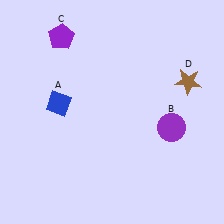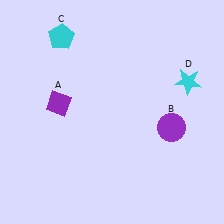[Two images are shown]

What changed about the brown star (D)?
In Image 1, D is brown. In Image 2, it changed to cyan.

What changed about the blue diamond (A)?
In Image 1, A is blue. In Image 2, it changed to purple.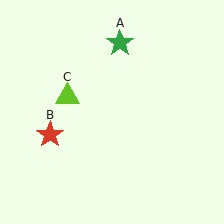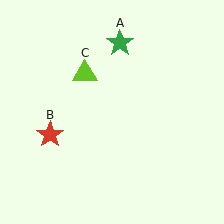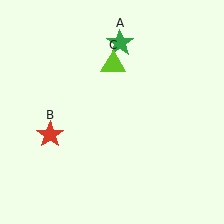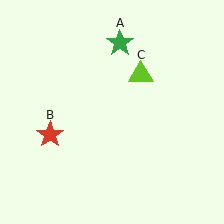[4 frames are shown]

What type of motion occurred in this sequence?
The lime triangle (object C) rotated clockwise around the center of the scene.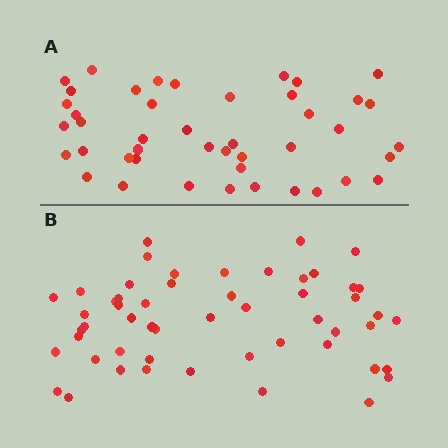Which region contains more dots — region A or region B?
Region B (the bottom region) has more dots.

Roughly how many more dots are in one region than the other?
Region B has roughly 8 or so more dots than region A.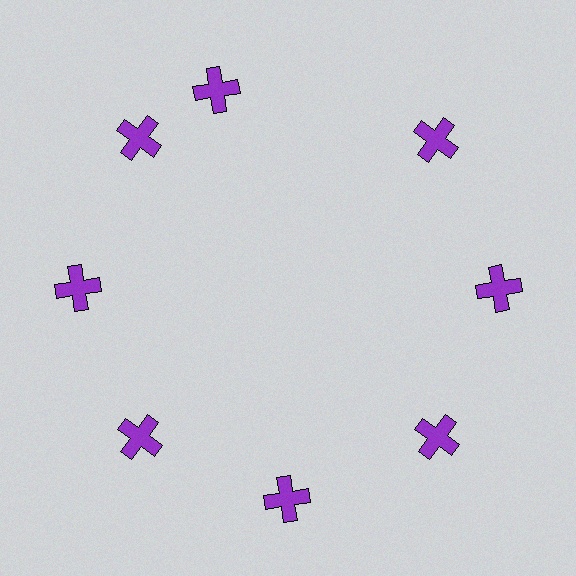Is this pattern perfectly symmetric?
No. The 8 purple crosses are arranged in a ring, but one element near the 12 o'clock position is rotated out of alignment along the ring, breaking the 8-fold rotational symmetry.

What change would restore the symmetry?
The symmetry would be restored by rotating it back into even spacing with its neighbors so that all 8 crosses sit at equal angles and equal distance from the center.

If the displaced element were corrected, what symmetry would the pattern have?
It would have 8-fold rotational symmetry — the pattern would map onto itself every 45 degrees.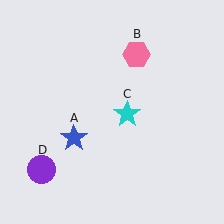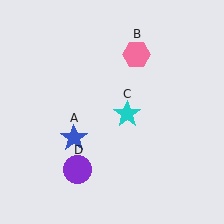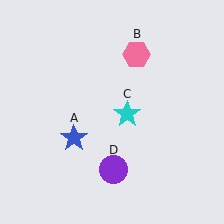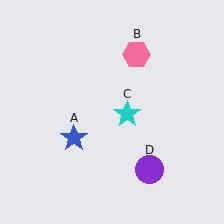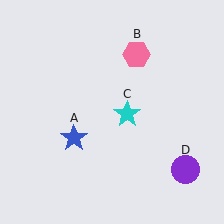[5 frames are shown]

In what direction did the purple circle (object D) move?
The purple circle (object D) moved right.